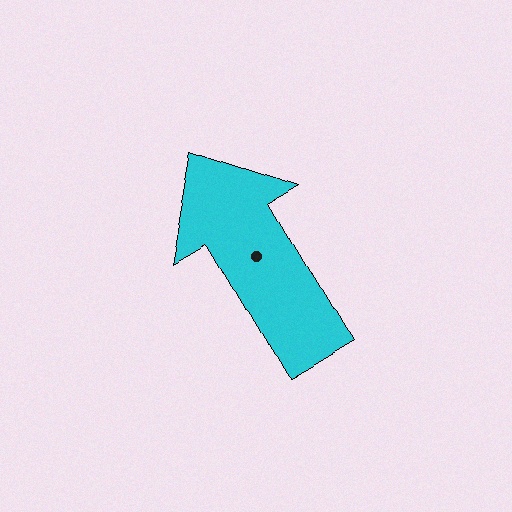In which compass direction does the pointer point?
Northwest.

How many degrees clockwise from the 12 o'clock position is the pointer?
Approximately 329 degrees.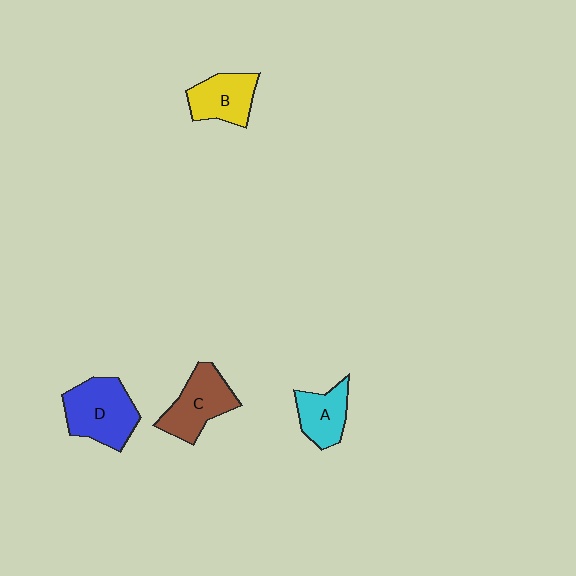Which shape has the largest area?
Shape D (blue).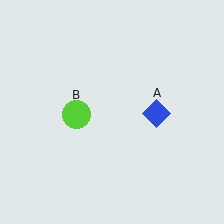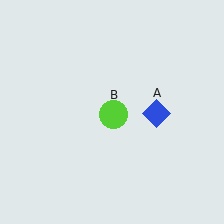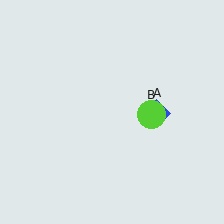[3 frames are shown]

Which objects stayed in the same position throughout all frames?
Blue diamond (object A) remained stationary.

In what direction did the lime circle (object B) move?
The lime circle (object B) moved right.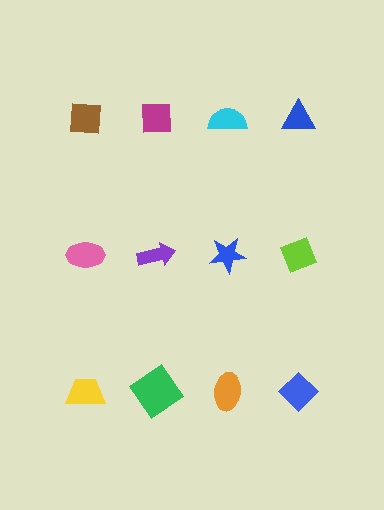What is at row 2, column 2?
A purple arrow.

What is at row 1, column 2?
A magenta square.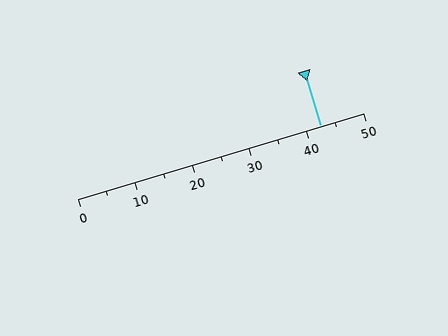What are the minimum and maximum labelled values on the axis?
The axis runs from 0 to 50.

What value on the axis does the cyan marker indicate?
The marker indicates approximately 42.5.